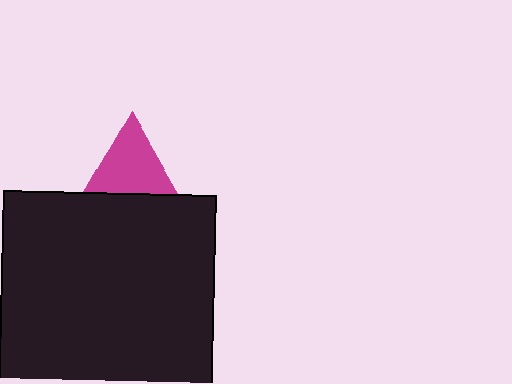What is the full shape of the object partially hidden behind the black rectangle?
The partially hidden object is a magenta triangle.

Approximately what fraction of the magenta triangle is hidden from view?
Roughly 52% of the magenta triangle is hidden behind the black rectangle.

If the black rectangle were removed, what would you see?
You would see the complete magenta triangle.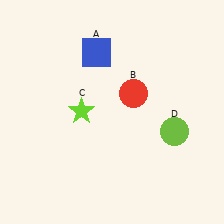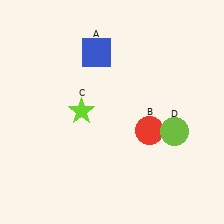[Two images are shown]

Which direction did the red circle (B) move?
The red circle (B) moved down.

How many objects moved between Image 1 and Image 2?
1 object moved between the two images.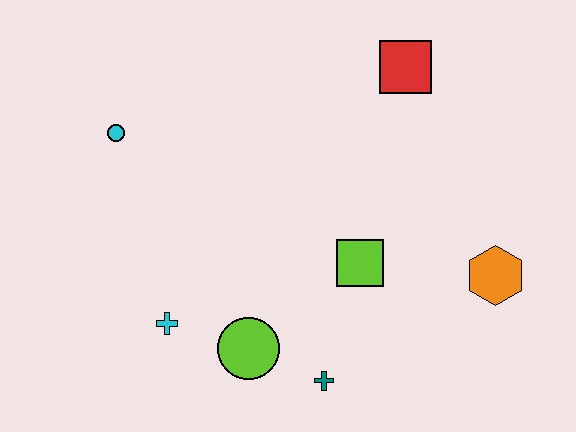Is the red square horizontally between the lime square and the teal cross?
No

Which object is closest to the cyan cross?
The lime circle is closest to the cyan cross.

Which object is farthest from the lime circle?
The red square is farthest from the lime circle.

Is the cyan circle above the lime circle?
Yes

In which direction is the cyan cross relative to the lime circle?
The cyan cross is to the left of the lime circle.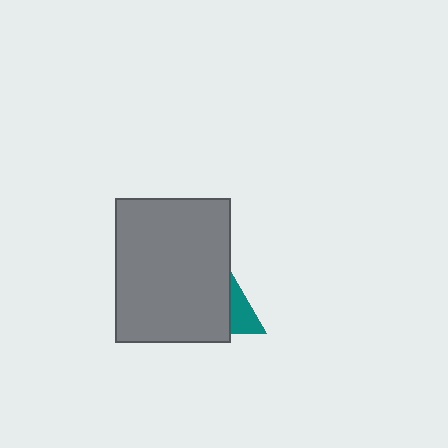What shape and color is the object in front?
The object in front is a gray rectangle.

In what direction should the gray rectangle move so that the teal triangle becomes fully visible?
The gray rectangle should move left. That is the shortest direction to clear the overlap and leave the teal triangle fully visible.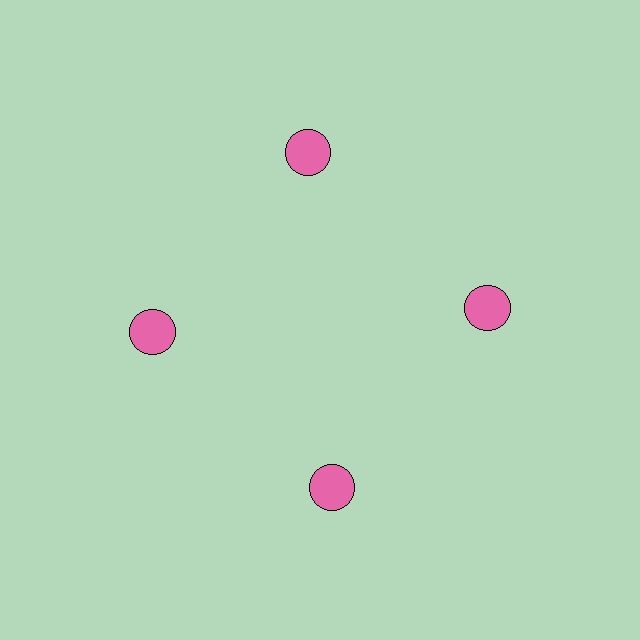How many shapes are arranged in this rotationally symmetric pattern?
There are 4 shapes, arranged in 4 groups of 1.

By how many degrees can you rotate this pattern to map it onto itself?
The pattern maps onto itself every 90 degrees of rotation.